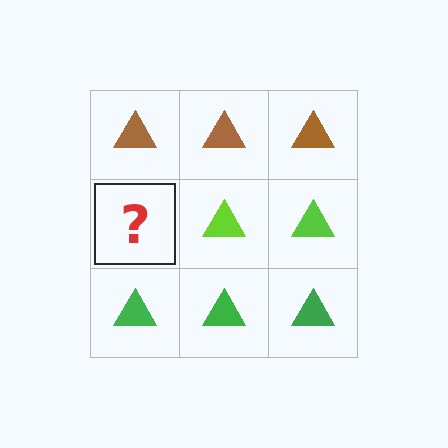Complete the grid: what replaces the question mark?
The question mark should be replaced with a lime triangle.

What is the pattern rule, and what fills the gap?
The rule is that each row has a consistent color. The gap should be filled with a lime triangle.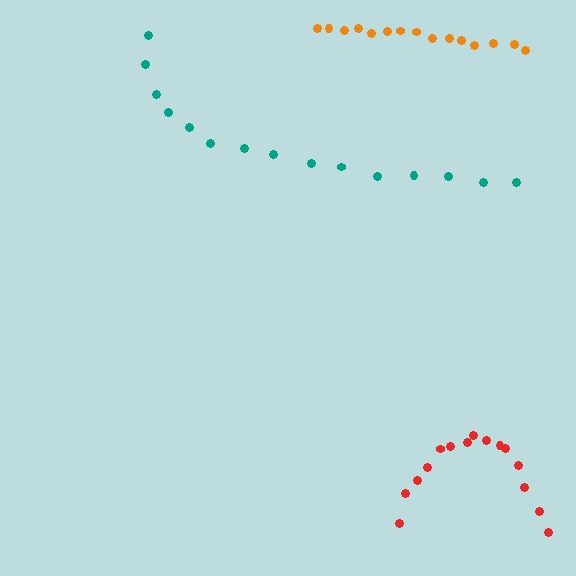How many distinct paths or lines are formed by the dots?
There are 3 distinct paths.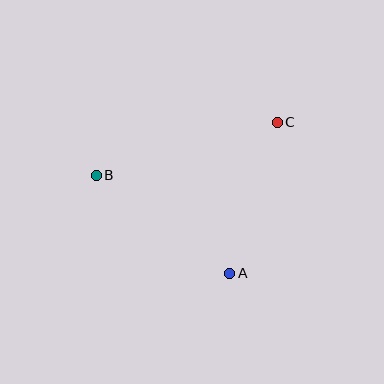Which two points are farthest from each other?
Points B and C are farthest from each other.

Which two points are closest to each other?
Points A and C are closest to each other.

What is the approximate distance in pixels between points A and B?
The distance between A and B is approximately 166 pixels.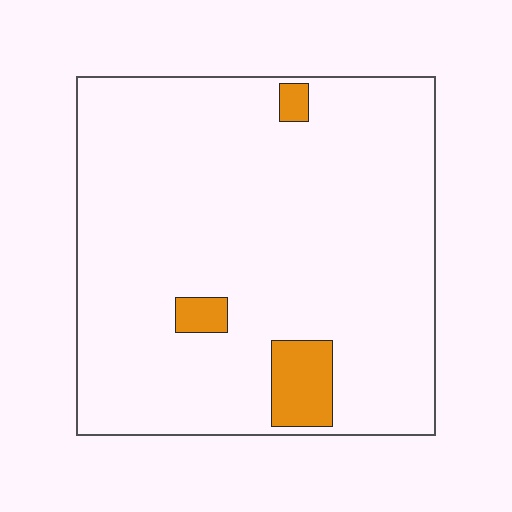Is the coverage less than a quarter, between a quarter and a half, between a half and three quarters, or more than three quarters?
Less than a quarter.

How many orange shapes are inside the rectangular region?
3.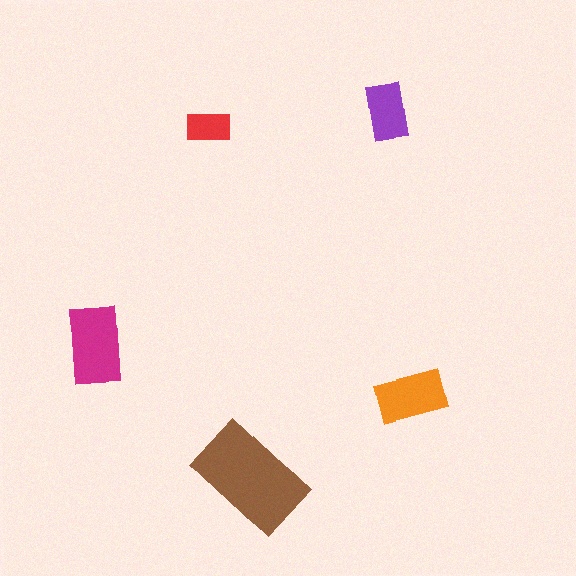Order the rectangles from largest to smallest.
the brown one, the magenta one, the orange one, the purple one, the red one.